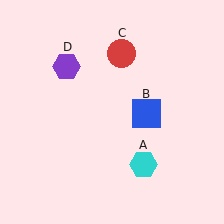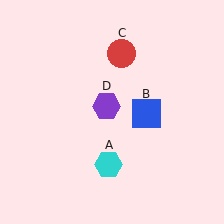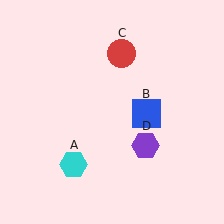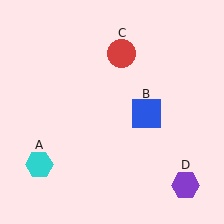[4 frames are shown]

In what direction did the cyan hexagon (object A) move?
The cyan hexagon (object A) moved left.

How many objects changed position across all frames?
2 objects changed position: cyan hexagon (object A), purple hexagon (object D).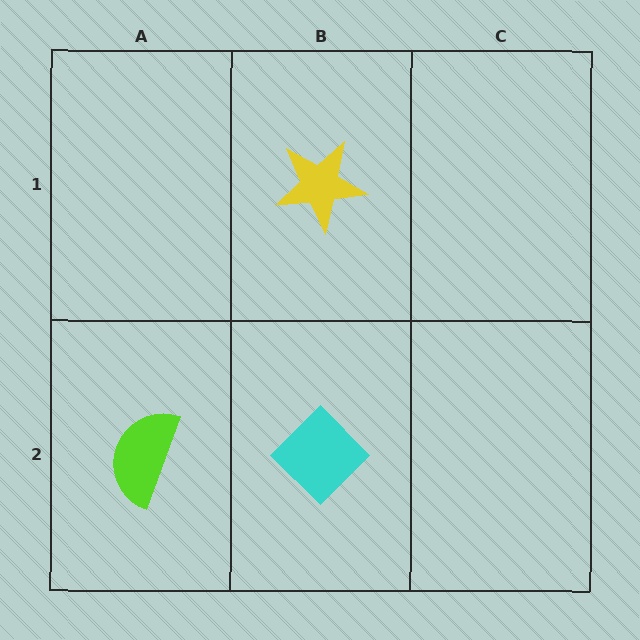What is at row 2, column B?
A cyan diamond.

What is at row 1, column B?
A yellow star.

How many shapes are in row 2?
2 shapes.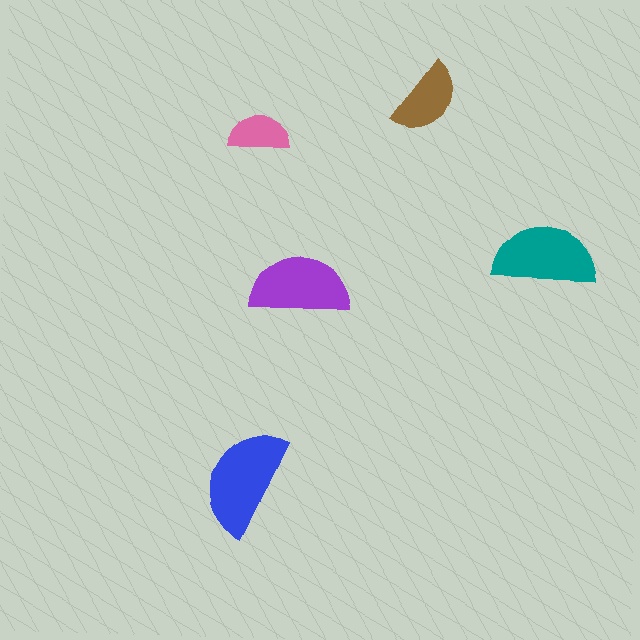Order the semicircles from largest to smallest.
the blue one, the teal one, the purple one, the brown one, the pink one.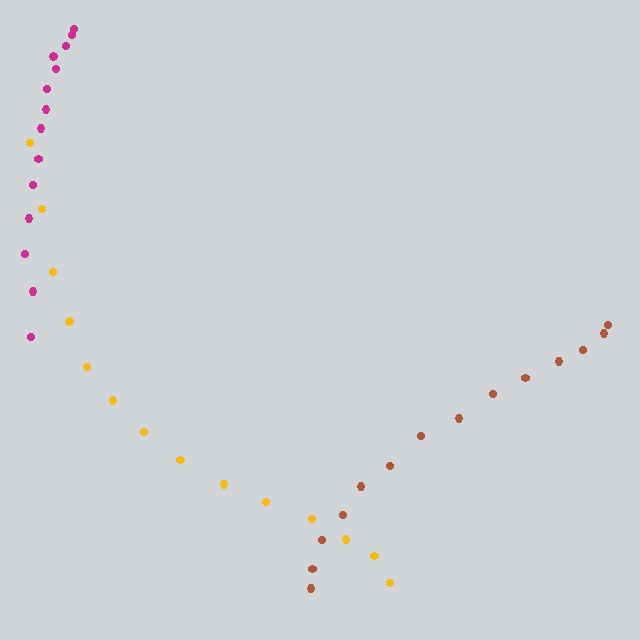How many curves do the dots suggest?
There are 3 distinct paths.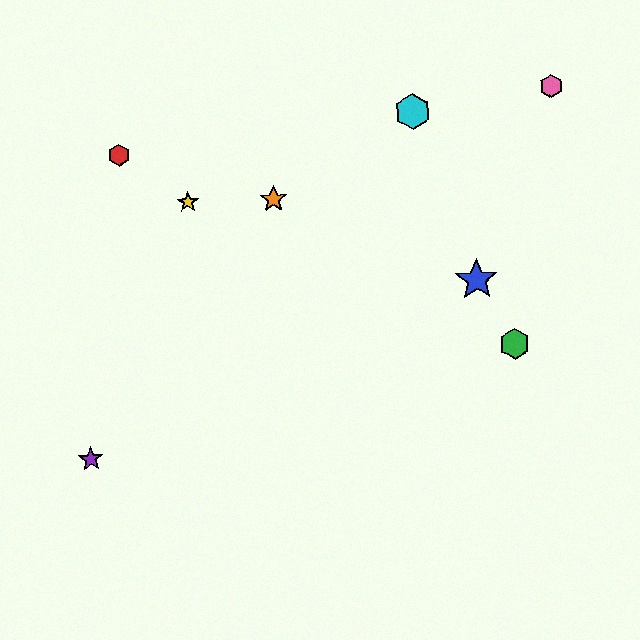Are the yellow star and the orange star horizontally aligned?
Yes, both are at y≈202.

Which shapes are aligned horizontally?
The yellow star, the orange star are aligned horizontally.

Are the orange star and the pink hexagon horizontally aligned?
No, the orange star is at y≈199 and the pink hexagon is at y≈86.